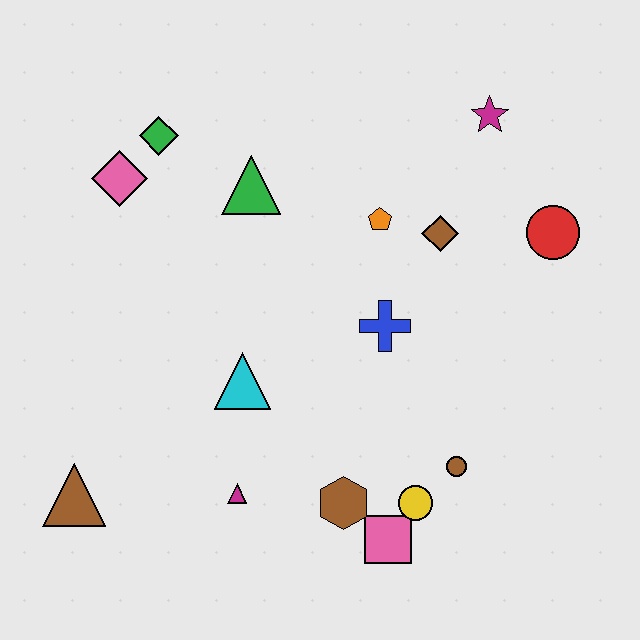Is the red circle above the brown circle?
Yes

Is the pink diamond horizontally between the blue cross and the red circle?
No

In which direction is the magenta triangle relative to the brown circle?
The magenta triangle is to the left of the brown circle.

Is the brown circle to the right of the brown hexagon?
Yes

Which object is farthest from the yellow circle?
The green diamond is farthest from the yellow circle.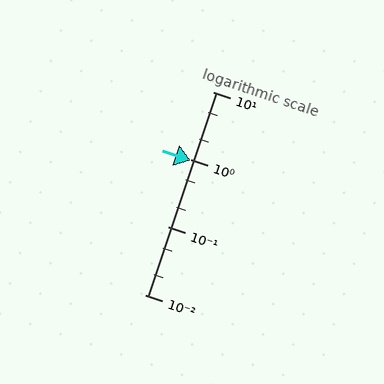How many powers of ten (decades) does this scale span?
The scale spans 3 decades, from 0.01 to 10.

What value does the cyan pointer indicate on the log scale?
The pointer indicates approximately 0.97.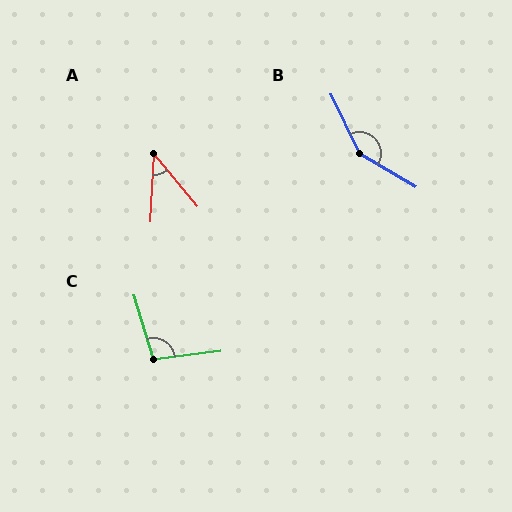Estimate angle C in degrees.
Approximately 100 degrees.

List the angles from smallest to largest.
A (42°), C (100°), B (146°).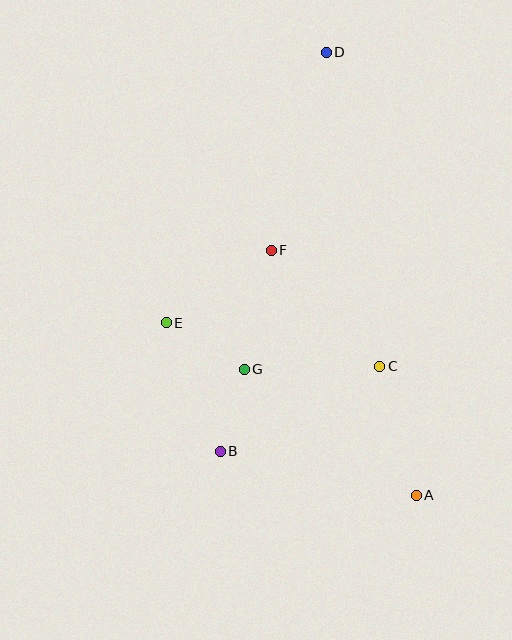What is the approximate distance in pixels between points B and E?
The distance between B and E is approximately 139 pixels.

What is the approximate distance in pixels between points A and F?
The distance between A and F is approximately 284 pixels.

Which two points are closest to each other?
Points B and G are closest to each other.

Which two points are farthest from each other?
Points A and D are farthest from each other.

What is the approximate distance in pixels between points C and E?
The distance between C and E is approximately 218 pixels.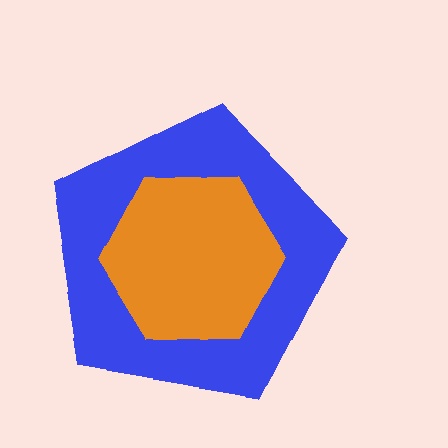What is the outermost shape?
The blue pentagon.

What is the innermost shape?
The orange hexagon.